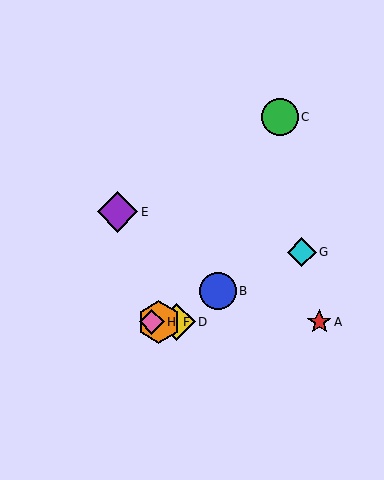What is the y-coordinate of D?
Object D is at y≈322.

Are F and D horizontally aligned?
Yes, both are at y≈322.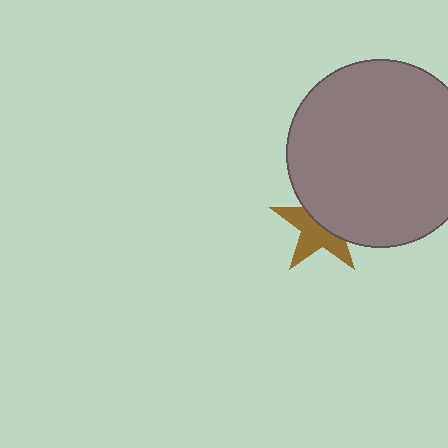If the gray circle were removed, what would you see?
You would see the complete brown star.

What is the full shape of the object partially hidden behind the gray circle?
The partially hidden object is a brown star.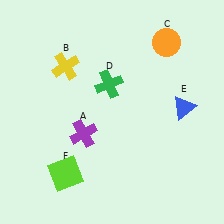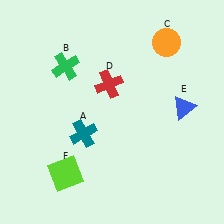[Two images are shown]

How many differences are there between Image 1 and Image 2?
There are 3 differences between the two images.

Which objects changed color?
A changed from purple to teal. B changed from yellow to green. D changed from green to red.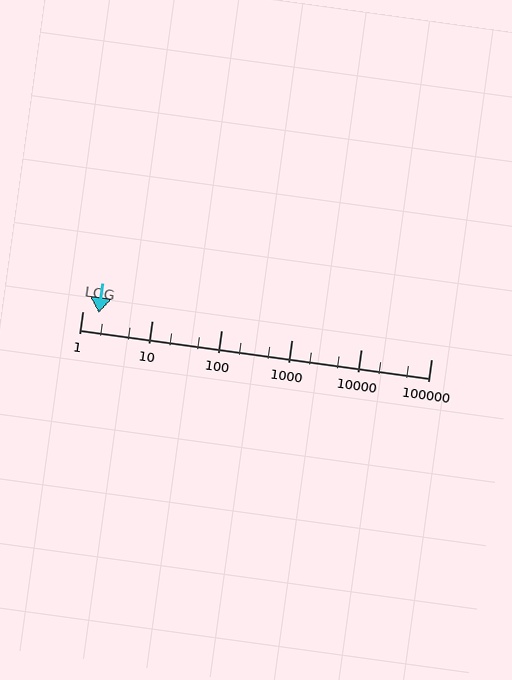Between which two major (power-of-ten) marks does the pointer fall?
The pointer is between 1 and 10.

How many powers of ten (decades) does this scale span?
The scale spans 5 decades, from 1 to 100000.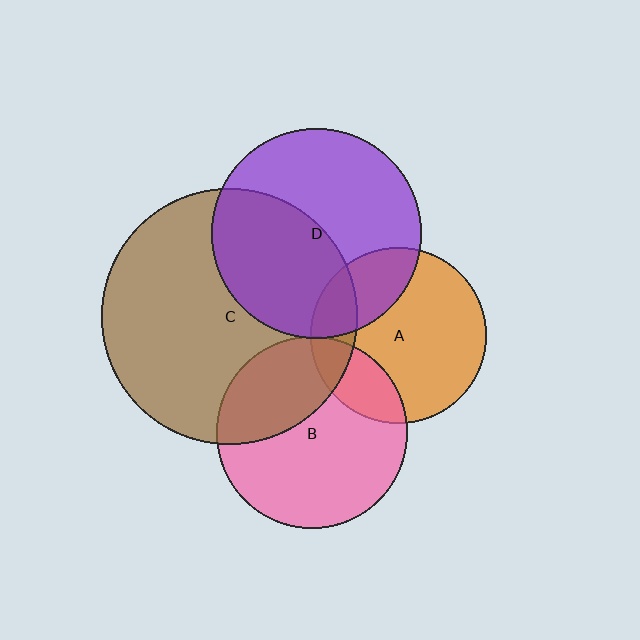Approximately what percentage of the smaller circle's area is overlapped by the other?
Approximately 20%.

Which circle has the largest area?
Circle C (brown).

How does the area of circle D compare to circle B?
Approximately 1.2 times.